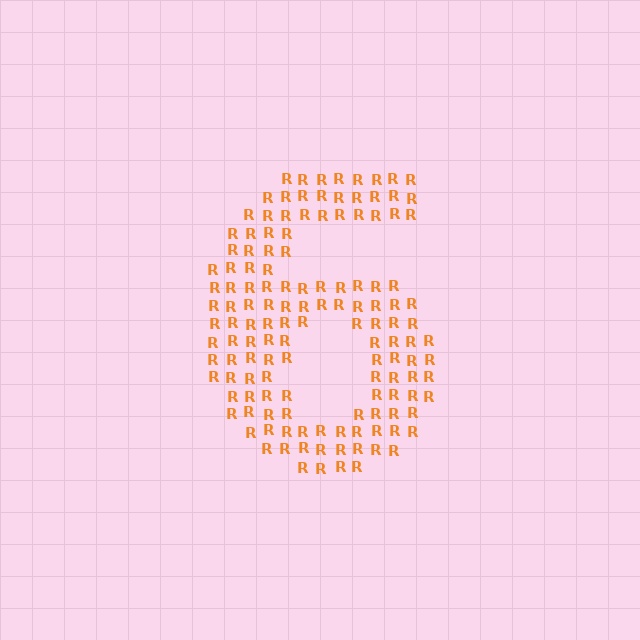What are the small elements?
The small elements are letter R's.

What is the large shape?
The large shape is the digit 6.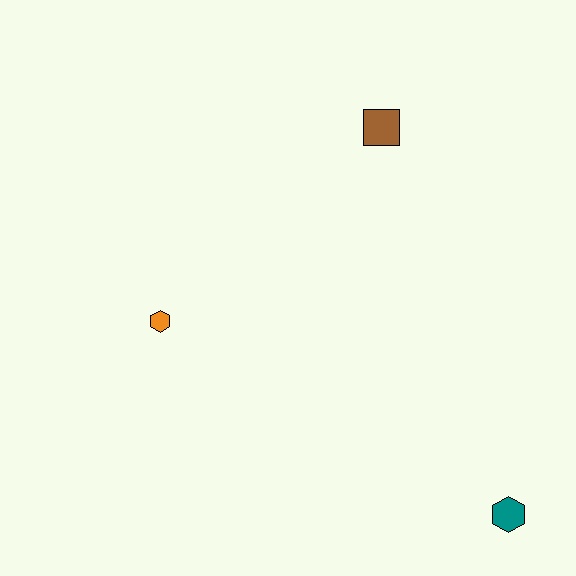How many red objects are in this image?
There are no red objects.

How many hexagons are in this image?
There are 2 hexagons.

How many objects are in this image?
There are 3 objects.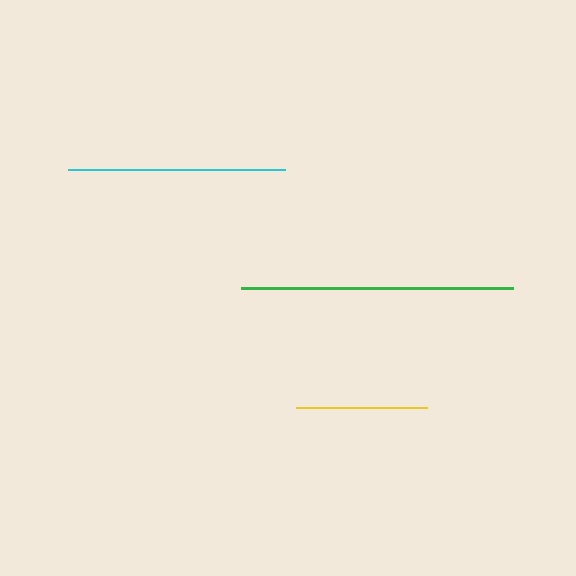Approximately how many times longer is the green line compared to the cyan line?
The green line is approximately 1.3 times the length of the cyan line.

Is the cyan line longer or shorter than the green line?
The green line is longer than the cyan line.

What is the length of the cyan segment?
The cyan segment is approximately 217 pixels long.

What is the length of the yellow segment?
The yellow segment is approximately 131 pixels long.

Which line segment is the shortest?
The yellow line is the shortest at approximately 131 pixels.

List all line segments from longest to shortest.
From longest to shortest: green, cyan, yellow.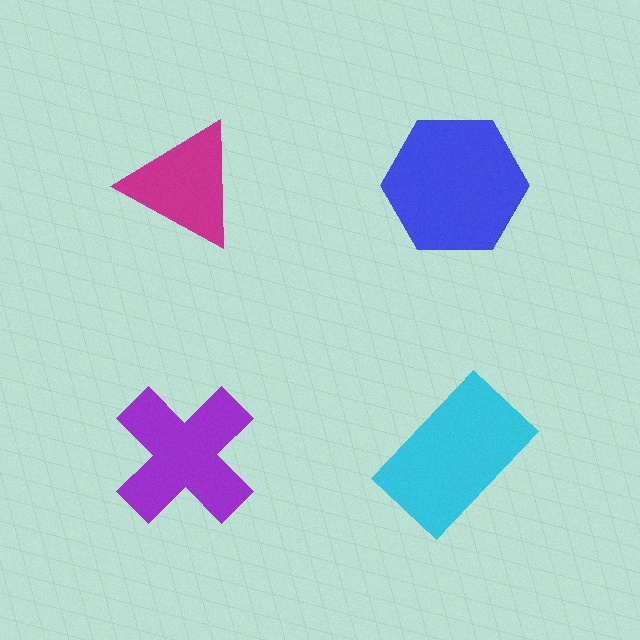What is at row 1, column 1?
A magenta triangle.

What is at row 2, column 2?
A cyan rectangle.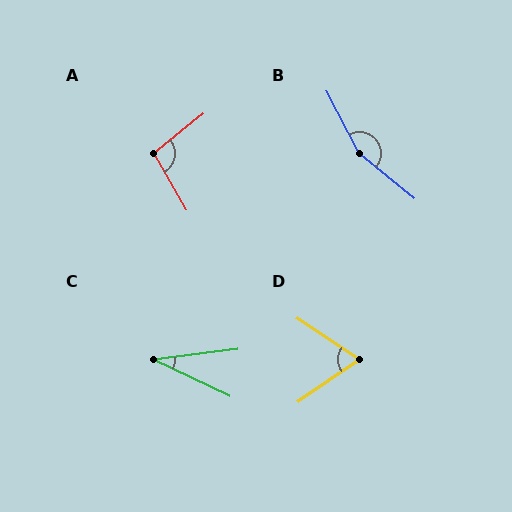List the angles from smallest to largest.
C (33°), D (68°), A (99°), B (156°).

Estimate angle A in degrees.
Approximately 99 degrees.